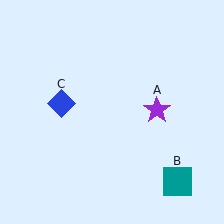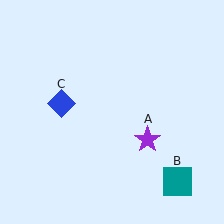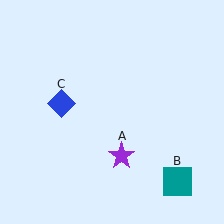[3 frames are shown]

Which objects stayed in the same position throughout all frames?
Teal square (object B) and blue diamond (object C) remained stationary.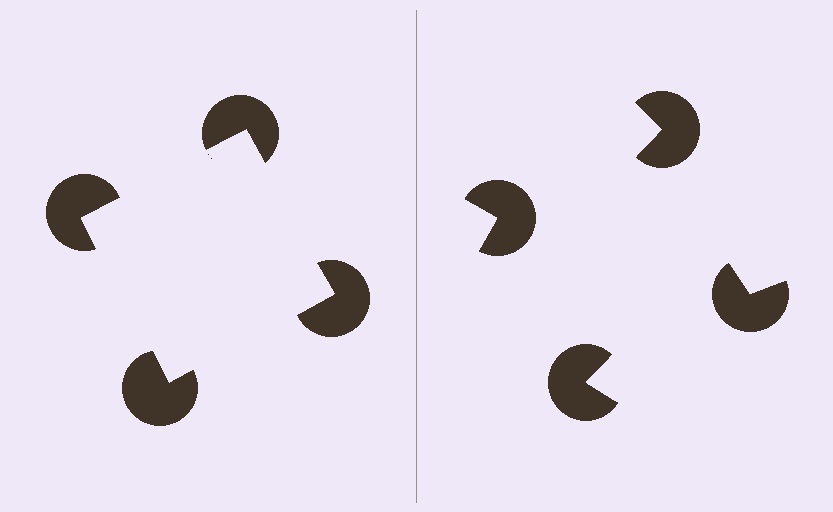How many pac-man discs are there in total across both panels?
8 — 4 on each side.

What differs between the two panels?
The pac-man discs are positioned identically on both sides; only the wedge orientations differ. On the left they align to a square; on the right they are misaligned.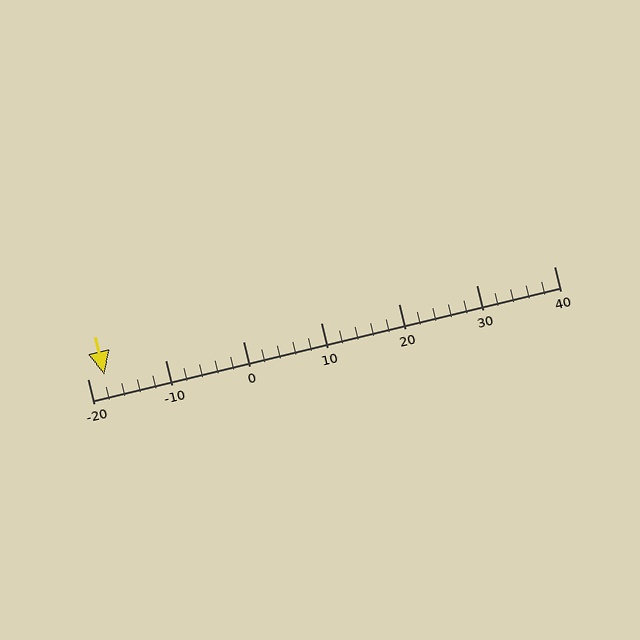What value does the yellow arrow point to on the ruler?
The yellow arrow points to approximately -18.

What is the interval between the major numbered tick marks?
The major tick marks are spaced 10 units apart.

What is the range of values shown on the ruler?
The ruler shows values from -20 to 40.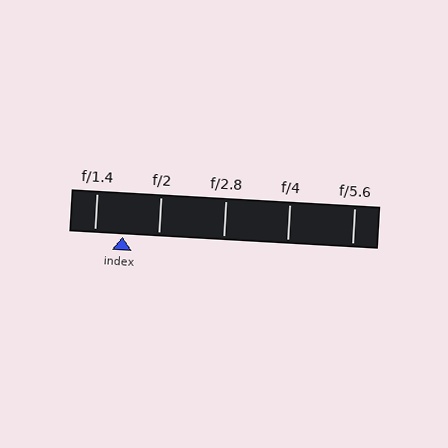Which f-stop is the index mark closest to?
The index mark is closest to f/1.4.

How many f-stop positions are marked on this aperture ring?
There are 5 f-stop positions marked.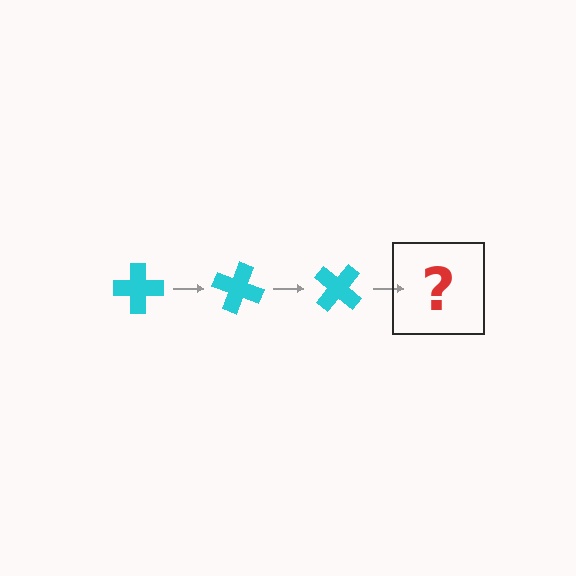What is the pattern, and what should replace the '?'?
The pattern is that the cross rotates 20 degrees each step. The '?' should be a cyan cross rotated 60 degrees.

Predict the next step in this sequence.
The next step is a cyan cross rotated 60 degrees.